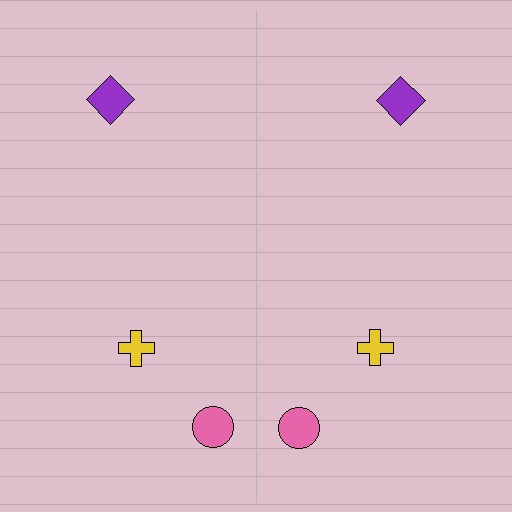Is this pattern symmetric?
Yes, this pattern has bilateral (reflection) symmetry.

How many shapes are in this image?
There are 6 shapes in this image.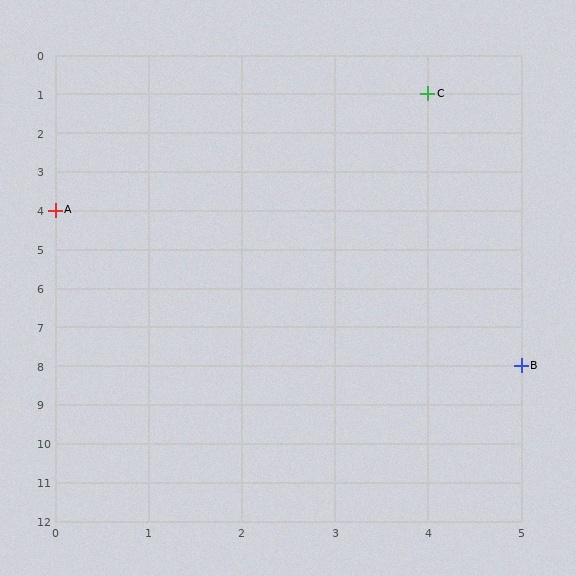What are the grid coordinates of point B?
Point B is at grid coordinates (5, 8).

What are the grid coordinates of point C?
Point C is at grid coordinates (4, 1).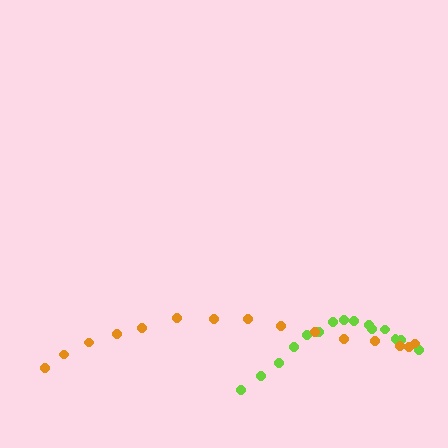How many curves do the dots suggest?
There are 2 distinct paths.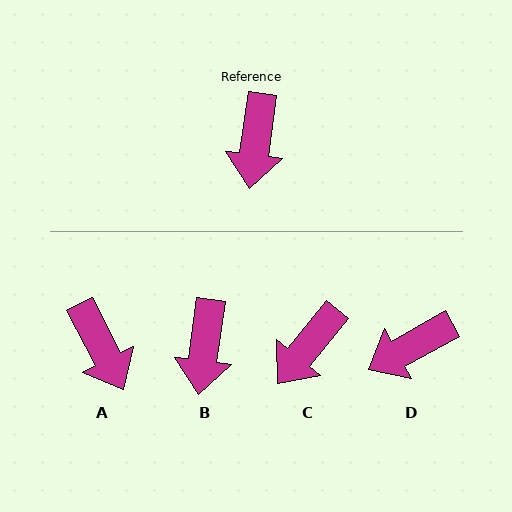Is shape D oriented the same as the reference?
No, it is off by about 53 degrees.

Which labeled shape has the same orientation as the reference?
B.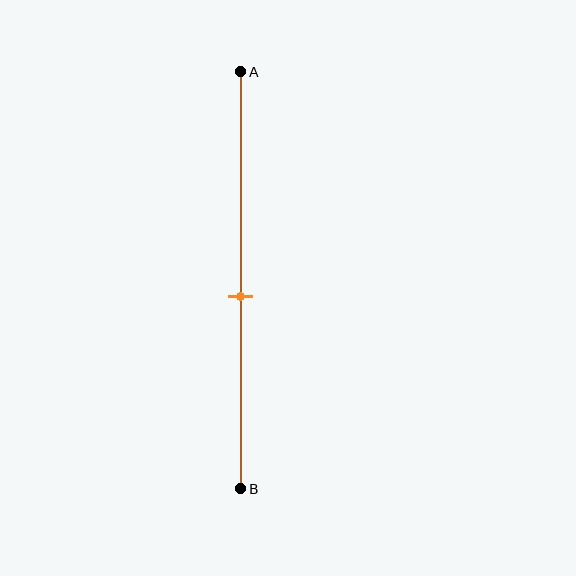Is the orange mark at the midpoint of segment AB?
No, the mark is at about 55% from A, not at the 50% midpoint.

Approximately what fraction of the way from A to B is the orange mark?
The orange mark is approximately 55% of the way from A to B.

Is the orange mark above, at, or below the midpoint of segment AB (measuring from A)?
The orange mark is below the midpoint of segment AB.